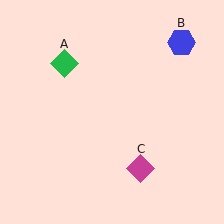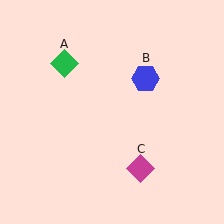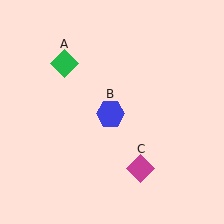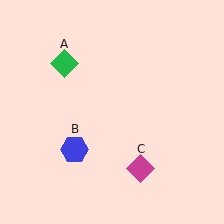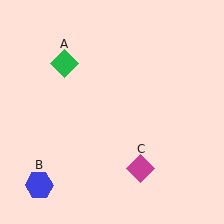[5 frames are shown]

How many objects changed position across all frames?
1 object changed position: blue hexagon (object B).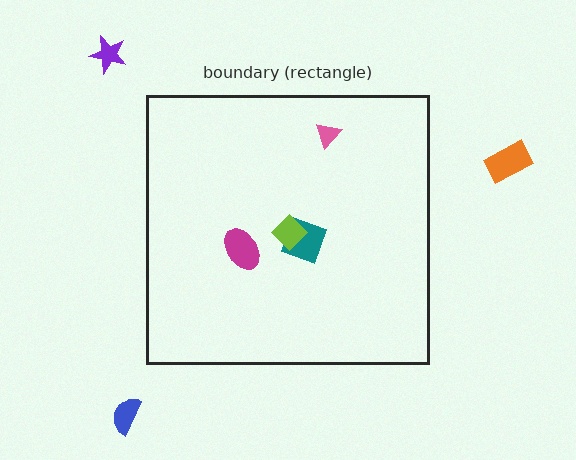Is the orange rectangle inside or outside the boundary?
Outside.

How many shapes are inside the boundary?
4 inside, 3 outside.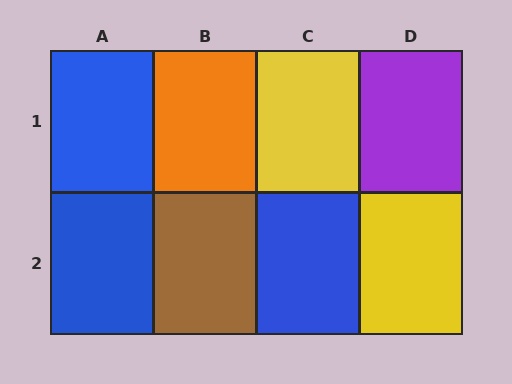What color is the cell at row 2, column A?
Blue.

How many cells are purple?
1 cell is purple.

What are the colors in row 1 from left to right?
Blue, orange, yellow, purple.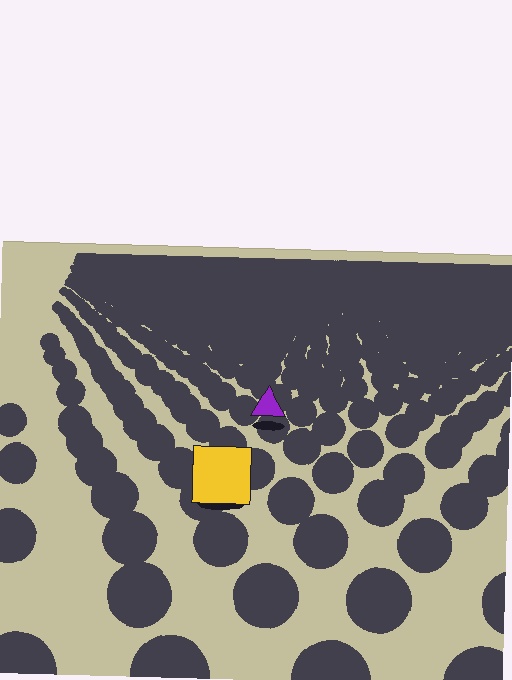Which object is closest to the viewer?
The yellow square is closest. The texture marks near it are larger and more spread out.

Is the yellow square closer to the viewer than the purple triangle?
Yes. The yellow square is closer — you can tell from the texture gradient: the ground texture is coarser near it.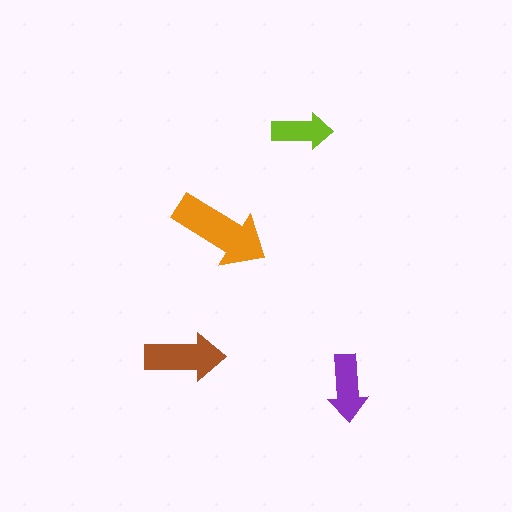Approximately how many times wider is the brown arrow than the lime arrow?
About 1.5 times wider.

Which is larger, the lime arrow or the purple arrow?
The purple one.